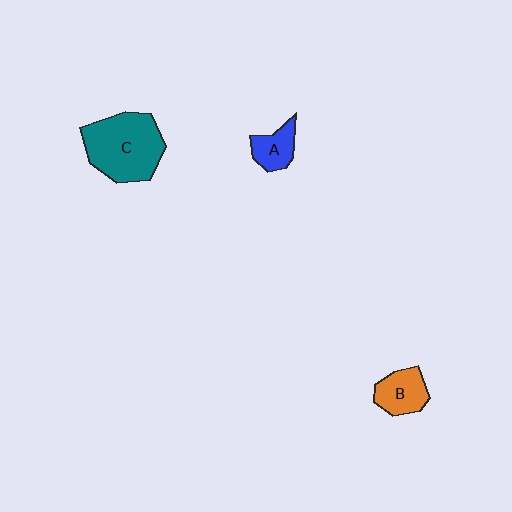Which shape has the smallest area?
Shape A (blue).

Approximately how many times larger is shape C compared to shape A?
Approximately 2.8 times.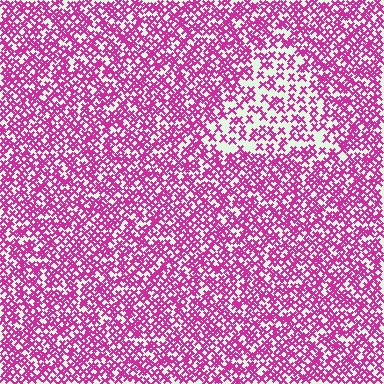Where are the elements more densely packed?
The elements are more densely packed outside the triangle boundary.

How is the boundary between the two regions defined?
The boundary is defined by a change in element density (approximately 2.0x ratio). All elements are the same color, size, and shape.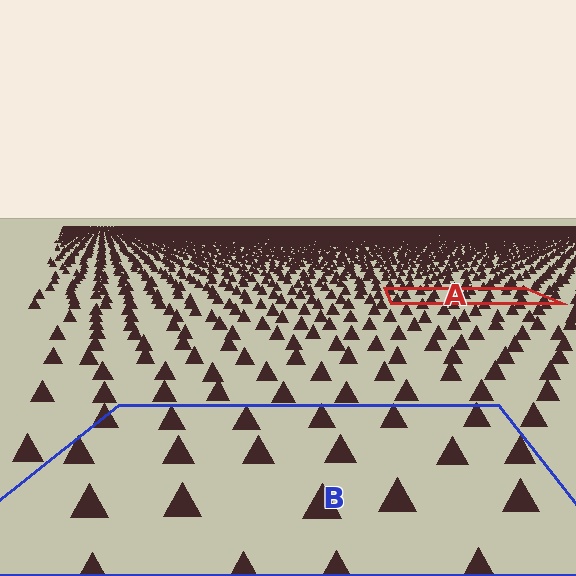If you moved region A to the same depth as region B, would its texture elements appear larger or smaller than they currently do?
They would appear larger. At a closer depth, the same texture elements are projected at a bigger on-screen size.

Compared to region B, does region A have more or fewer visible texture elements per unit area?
Region A has more texture elements per unit area — they are packed more densely because it is farther away.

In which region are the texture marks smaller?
The texture marks are smaller in region A, because it is farther away.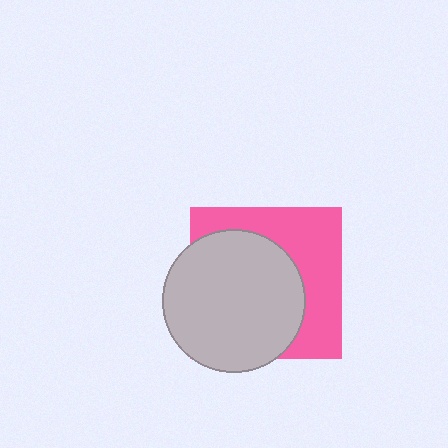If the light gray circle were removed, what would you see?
You would see the complete pink square.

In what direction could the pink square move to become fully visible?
The pink square could move toward the upper-right. That would shift it out from behind the light gray circle entirely.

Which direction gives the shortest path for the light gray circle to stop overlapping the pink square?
Moving toward the lower-left gives the shortest separation.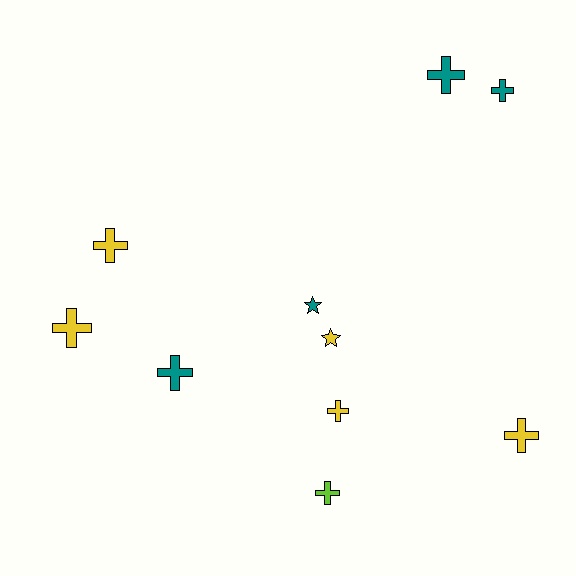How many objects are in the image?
There are 10 objects.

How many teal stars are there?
There is 1 teal star.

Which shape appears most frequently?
Cross, with 8 objects.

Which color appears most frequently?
Yellow, with 5 objects.